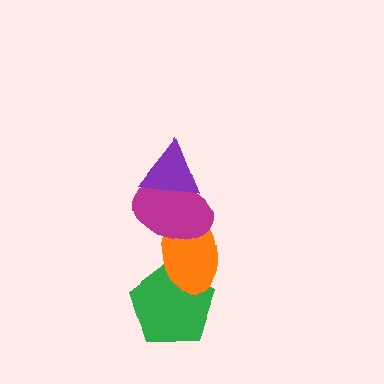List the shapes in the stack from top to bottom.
From top to bottom: the purple triangle, the magenta ellipse, the orange ellipse, the green pentagon.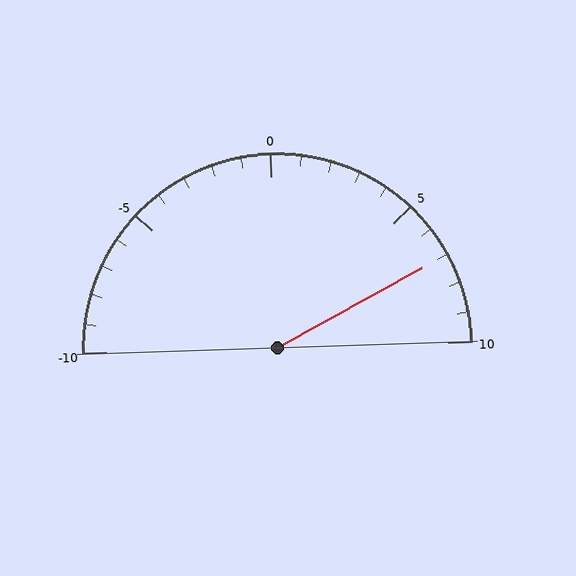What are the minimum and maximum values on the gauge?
The gauge ranges from -10 to 10.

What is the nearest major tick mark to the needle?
The nearest major tick mark is 5.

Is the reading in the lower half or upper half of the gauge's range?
The reading is in the upper half of the range (-10 to 10).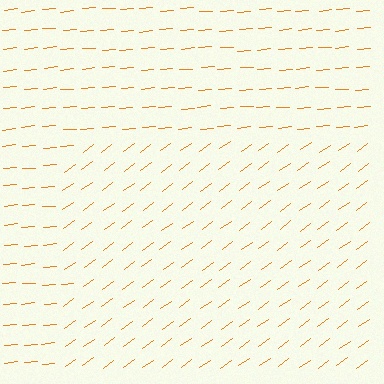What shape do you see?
I see a rectangle.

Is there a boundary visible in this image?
Yes, there is a texture boundary formed by a change in line orientation.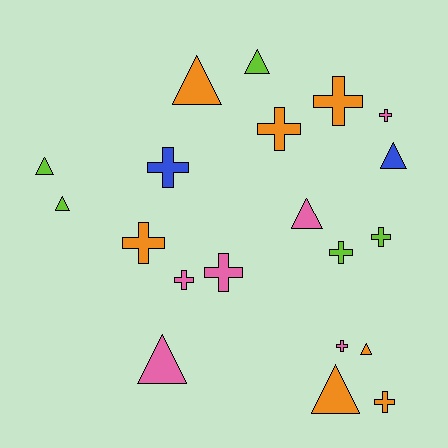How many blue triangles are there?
There is 1 blue triangle.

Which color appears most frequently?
Orange, with 7 objects.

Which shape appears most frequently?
Cross, with 11 objects.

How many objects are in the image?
There are 20 objects.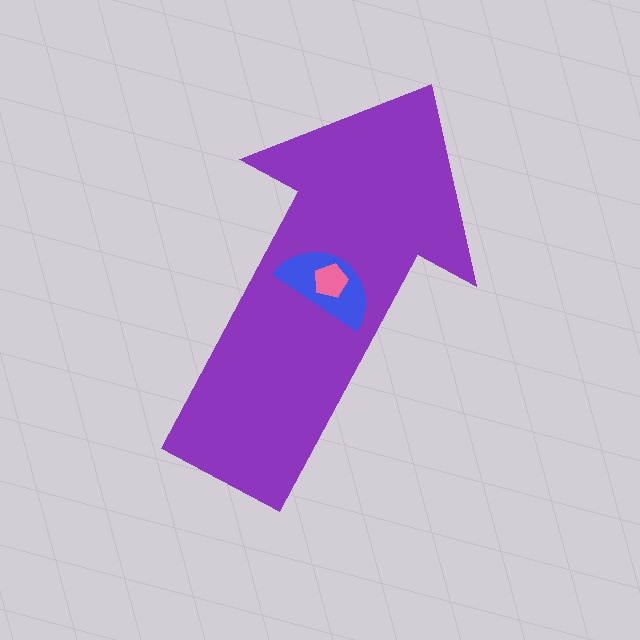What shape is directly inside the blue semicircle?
The pink pentagon.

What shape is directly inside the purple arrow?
The blue semicircle.